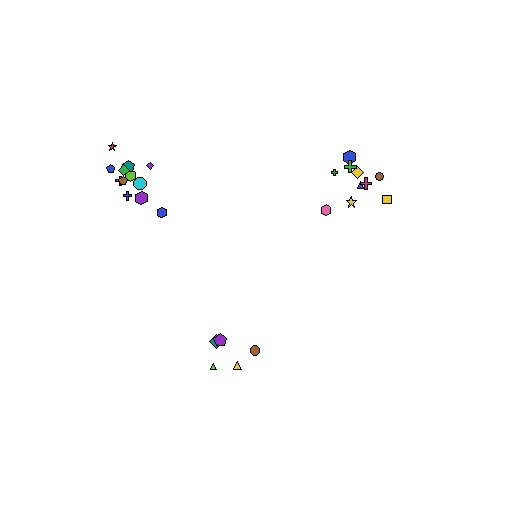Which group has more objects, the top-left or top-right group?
The top-left group.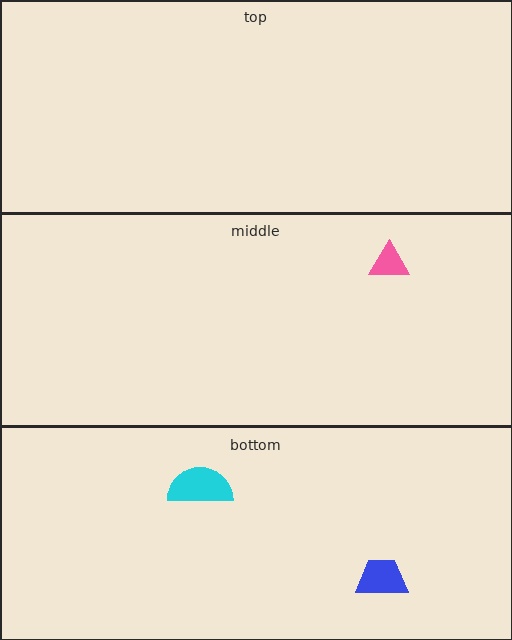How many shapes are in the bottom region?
2.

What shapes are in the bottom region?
The blue trapezoid, the cyan semicircle.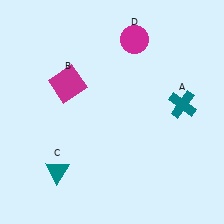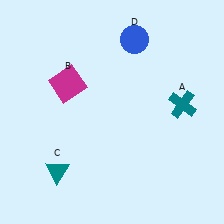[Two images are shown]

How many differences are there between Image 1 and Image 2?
There is 1 difference between the two images.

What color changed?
The circle (D) changed from magenta in Image 1 to blue in Image 2.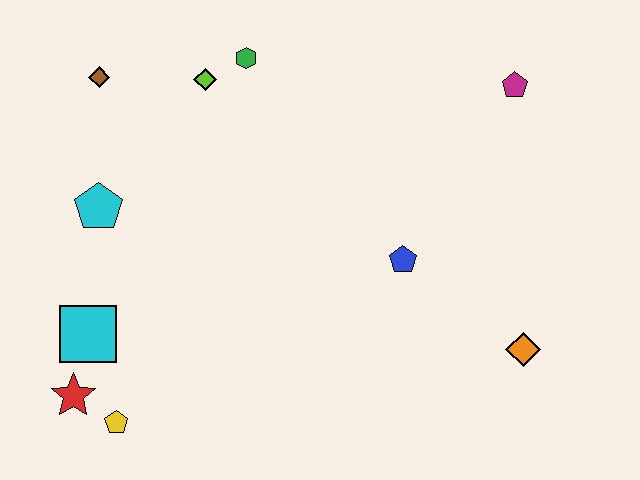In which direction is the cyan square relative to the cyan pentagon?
The cyan square is below the cyan pentagon.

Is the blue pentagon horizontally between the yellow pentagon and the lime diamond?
No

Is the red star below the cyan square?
Yes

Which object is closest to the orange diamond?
The blue pentagon is closest to the orange diamond.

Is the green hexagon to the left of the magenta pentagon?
Yes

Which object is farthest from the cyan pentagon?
The orange diamond is farthest from the cyan pentagon.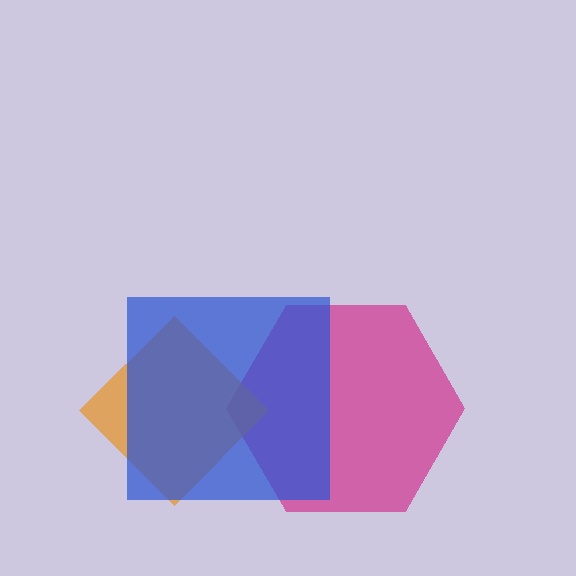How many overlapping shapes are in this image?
There are 3 overlapping shapes in the image.